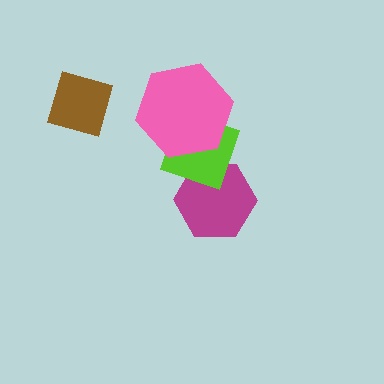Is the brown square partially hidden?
No, no other shape covers it.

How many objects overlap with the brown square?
0 objects overlap with the brown square.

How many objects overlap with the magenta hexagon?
1 object overlaps with the magenta hexagon.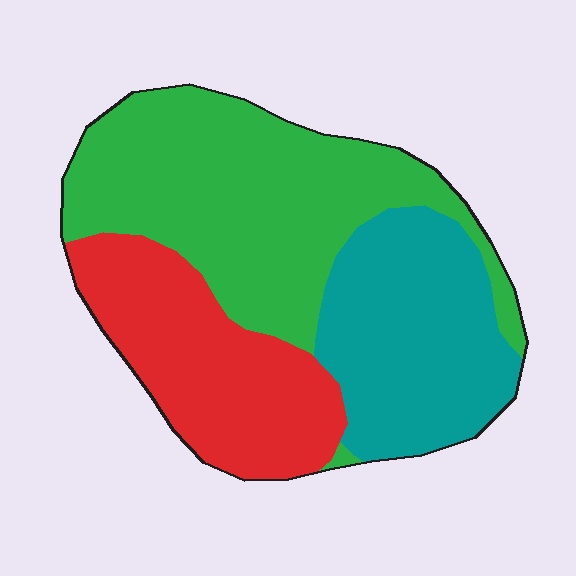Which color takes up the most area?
Green, at roughly 45%.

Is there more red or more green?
Green.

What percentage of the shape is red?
Red covers roughly 30% of the shape.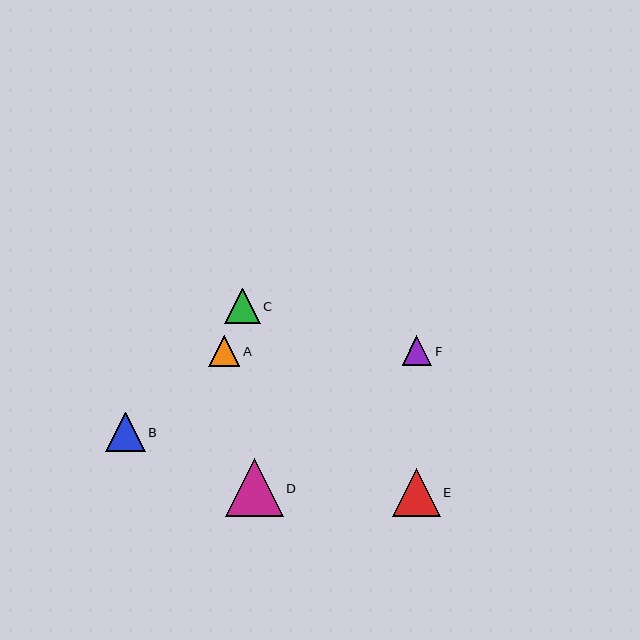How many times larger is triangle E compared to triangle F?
Triangle E is approximately 1.6 times the size of triangle F.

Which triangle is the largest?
Triangle D is the largest with a size of approximately 58 pixels.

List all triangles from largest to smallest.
From largest to smallest: D, E, B, C, A, F.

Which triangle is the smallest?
Triangle F is the smallest with a size of approximately 29 pixels.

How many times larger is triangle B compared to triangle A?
Triangle B is approximately 1.3 times the size of triangle A.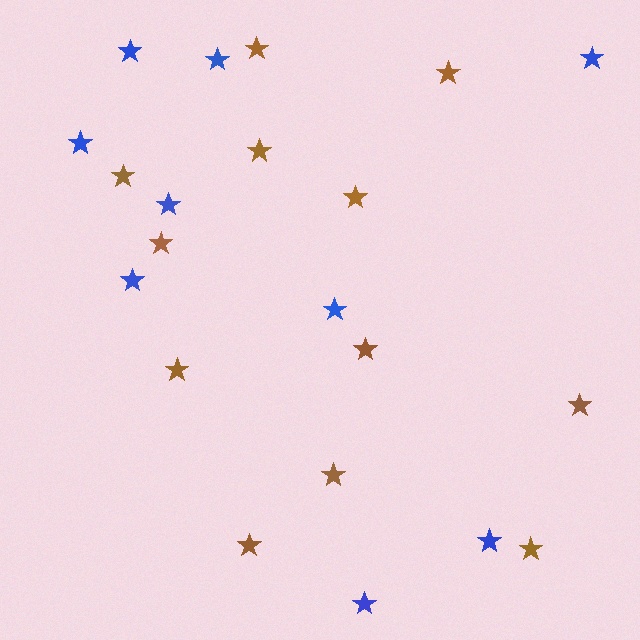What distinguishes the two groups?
There are 2 groups: one group of brown stars (12) and one group of blue stars (9).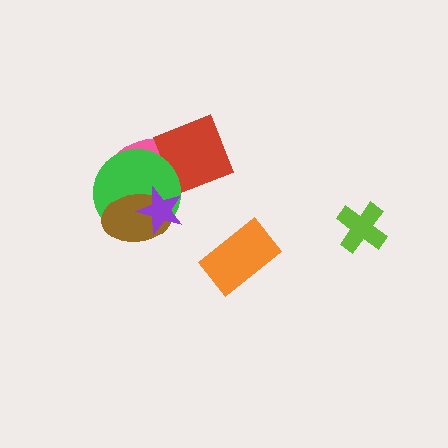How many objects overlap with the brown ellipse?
3 objects overlap with the brown ellipse.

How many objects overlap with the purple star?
3 objects overlap with the purple star.